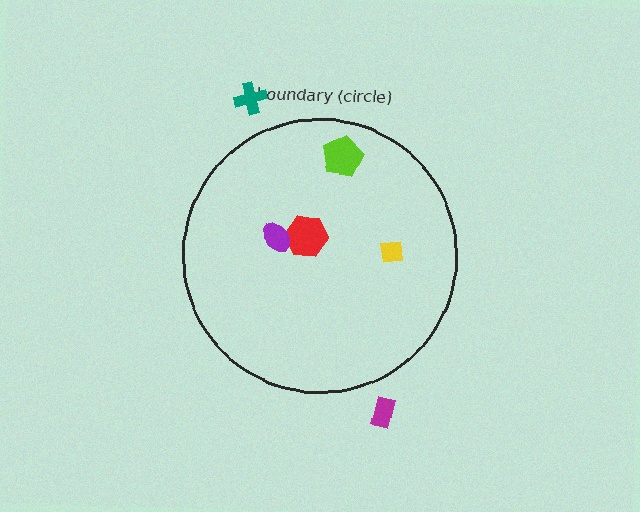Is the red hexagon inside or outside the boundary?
Inside.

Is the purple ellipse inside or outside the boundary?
Inside.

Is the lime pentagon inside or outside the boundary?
Inside.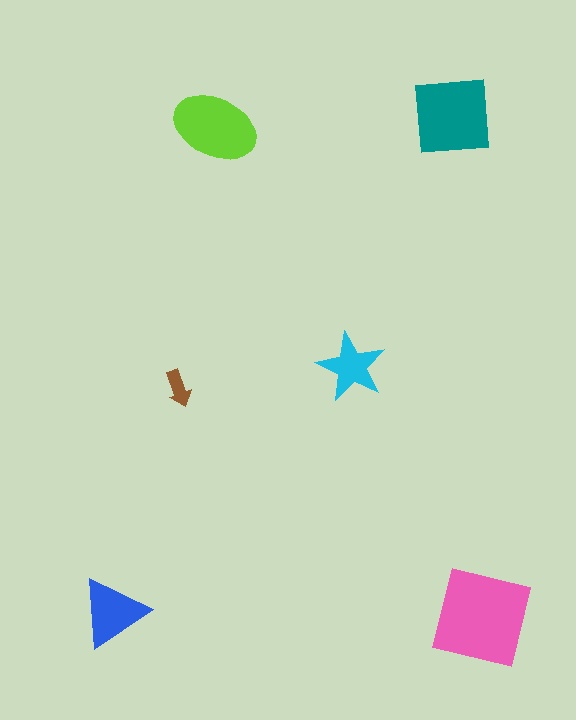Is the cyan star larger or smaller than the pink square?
Smaller.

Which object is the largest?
The pink square.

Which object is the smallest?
The brown arrow.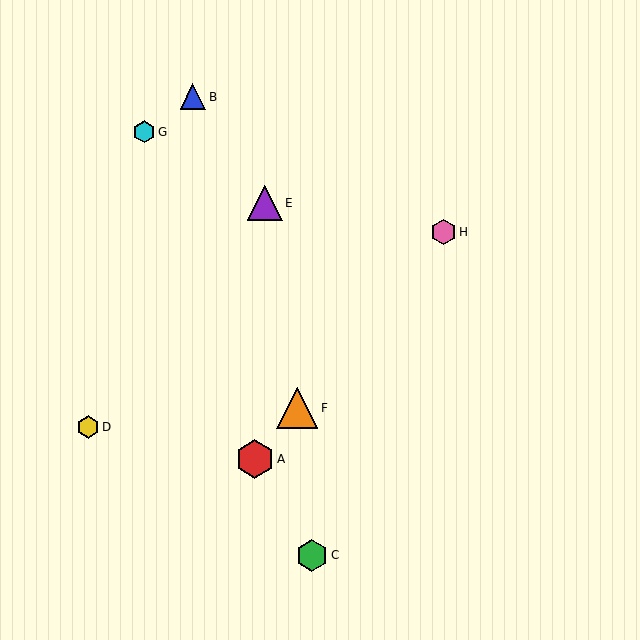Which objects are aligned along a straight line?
Objects A, F, H are aligned along a straight line.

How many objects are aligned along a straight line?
3 objects (A, F, H) are aligned along a straight line.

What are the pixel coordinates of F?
Object F is at (297, 408).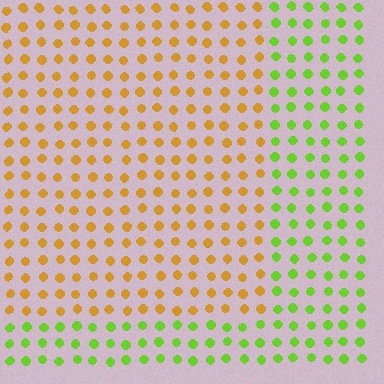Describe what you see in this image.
The image is filled with small lime elements in a uniform arrangement. A rectangle-shaped region is visible where the elements are tinted to a slightly different hue, forming a subtle color boundary.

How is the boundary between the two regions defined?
The boundary is defined purely by a slight shift in hue (about 59 degrees). Spacing, size, and orientation are identical on both sides.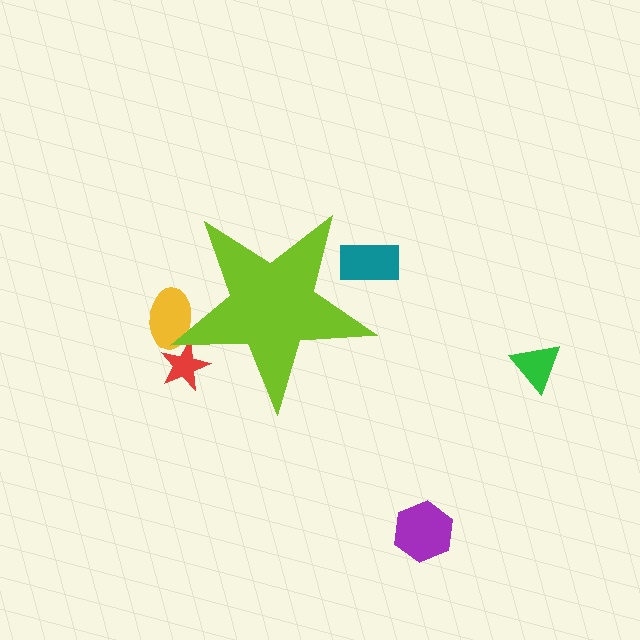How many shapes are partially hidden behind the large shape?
3 shapes are partially hidden.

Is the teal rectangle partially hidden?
Yes, the teal rectangle is partially hidden behind the lime star.